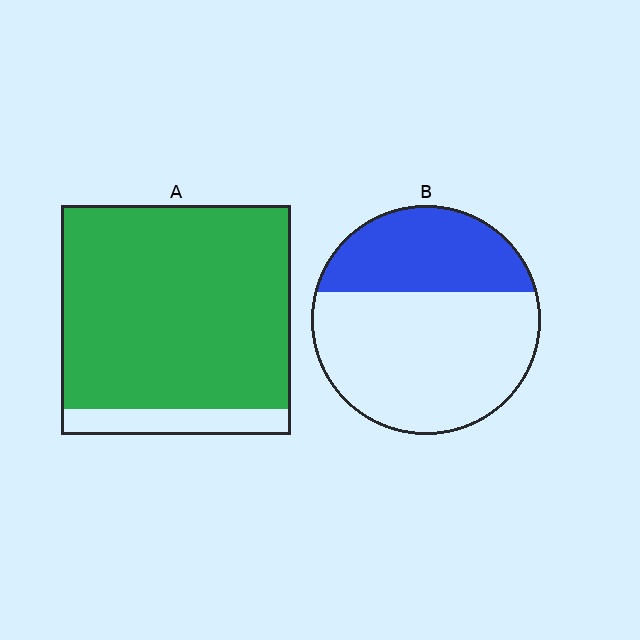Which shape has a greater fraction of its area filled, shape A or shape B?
Shape A.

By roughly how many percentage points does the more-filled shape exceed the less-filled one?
By roughly 55 percentage points (A over B).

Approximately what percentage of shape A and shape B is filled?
A is approximately 90% and B is approximately 35%.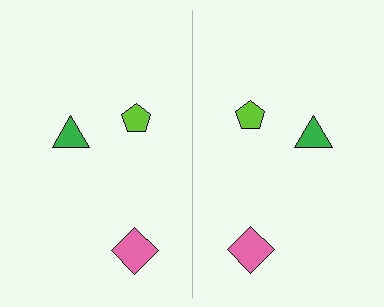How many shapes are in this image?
There are 6 shapes in this image.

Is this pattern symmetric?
Yes, this pattern has bilateral (reflection) symmetry.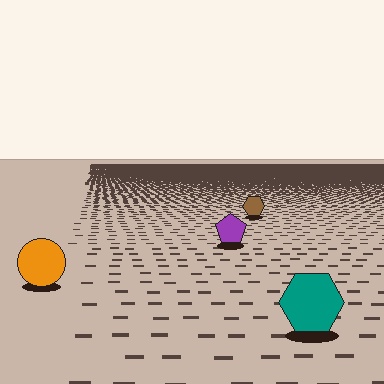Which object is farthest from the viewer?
The brown hexagon is farthest from the viewer. It appears smaller and the ground texture around it is denser.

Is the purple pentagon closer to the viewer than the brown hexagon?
Yes. The purple pentagon is closer — you can tell from the texture gradient: the ground texture is coarser near it.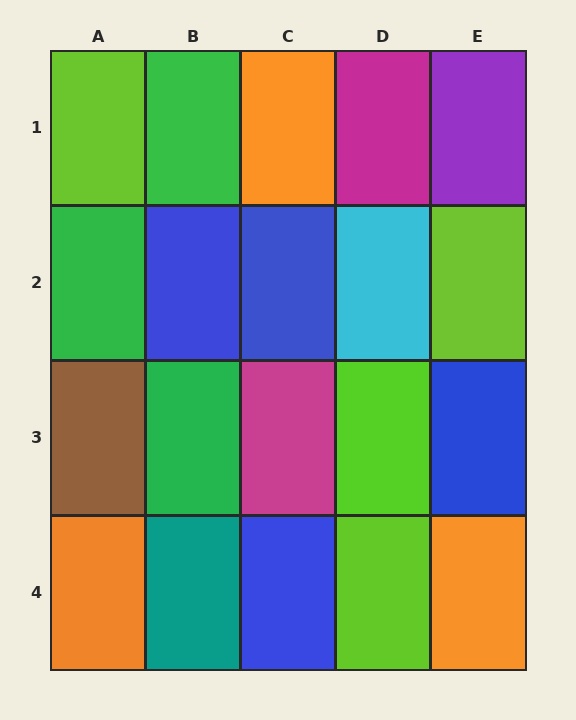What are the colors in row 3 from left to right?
Brown, green, magenta, lime, blue.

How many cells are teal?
1 cell is teal.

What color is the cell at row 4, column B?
Teal.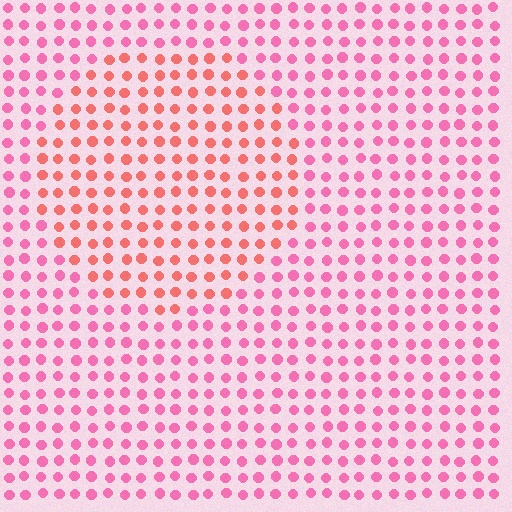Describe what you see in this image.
The image is filled with small pink elements in a uniform arrangement. A circle-shaped region is visible where the elements are tinted to a slightly different hue, forming a subtle color boundary.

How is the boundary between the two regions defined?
The boundary is defined purely by a slight shift in hue (about 31 degrees). Spacing, size, and orientation are identical on both sides.